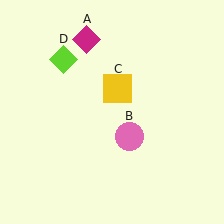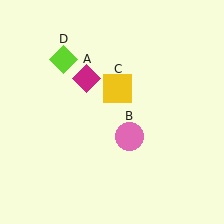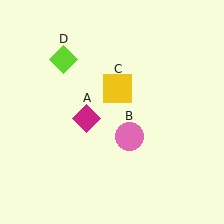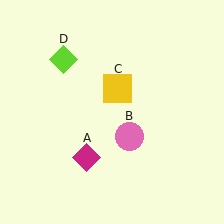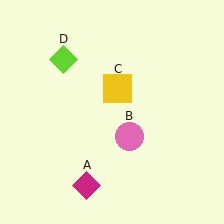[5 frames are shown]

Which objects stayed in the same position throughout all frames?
Pink circle (object B) and yellow square (object C) and lime diamond (object D) remained stationary.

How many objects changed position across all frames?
1 object changed position: magenta diamond (object A).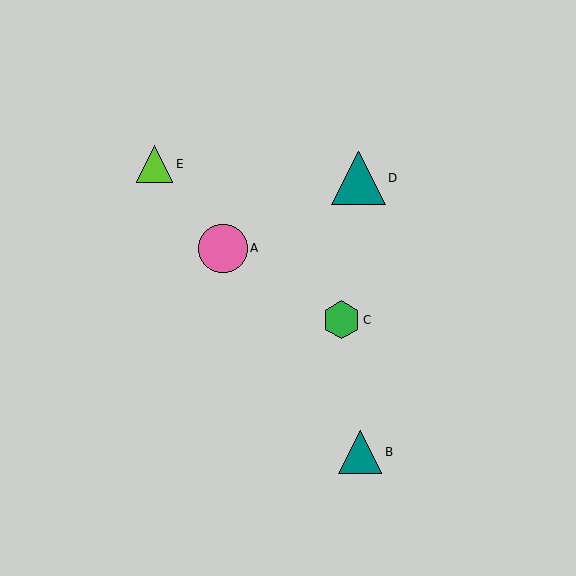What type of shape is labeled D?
Shape D is a teal triangle.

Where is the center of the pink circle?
The center of the pink circle is at (223, 248).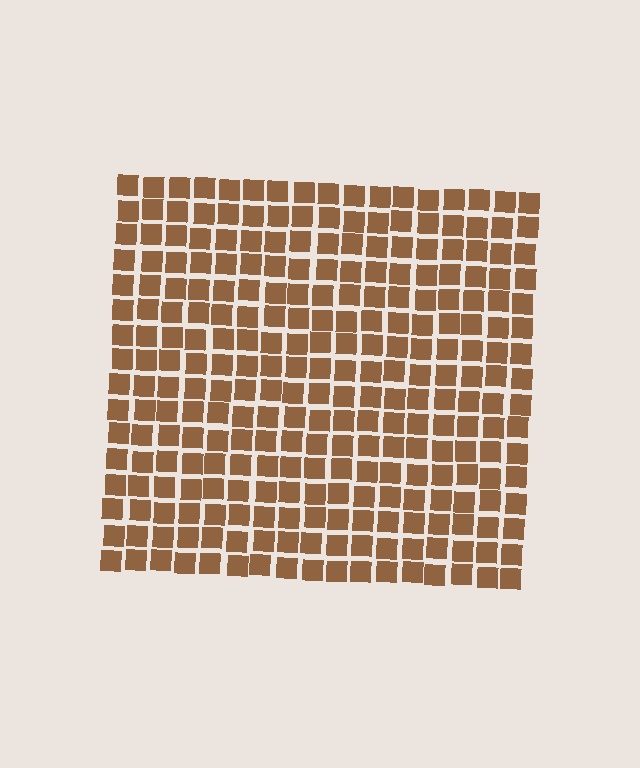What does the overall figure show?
The overall figure shows a square.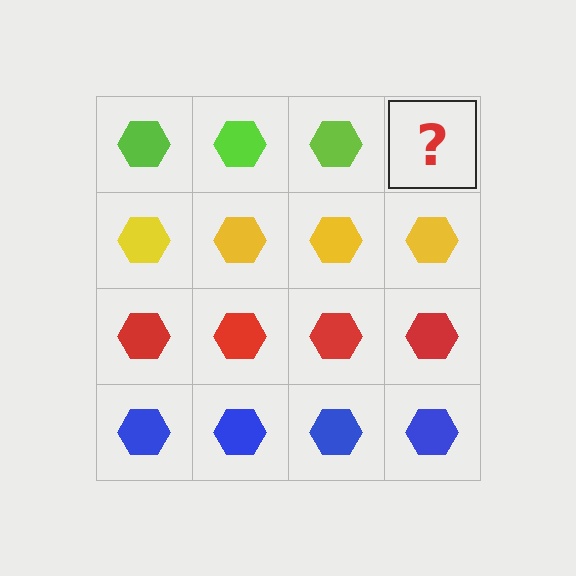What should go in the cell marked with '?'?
The missing cell should contain a lime hexagon.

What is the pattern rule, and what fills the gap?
The rule is that each row has a consistent color. The gap should be filled with a lime hexagon.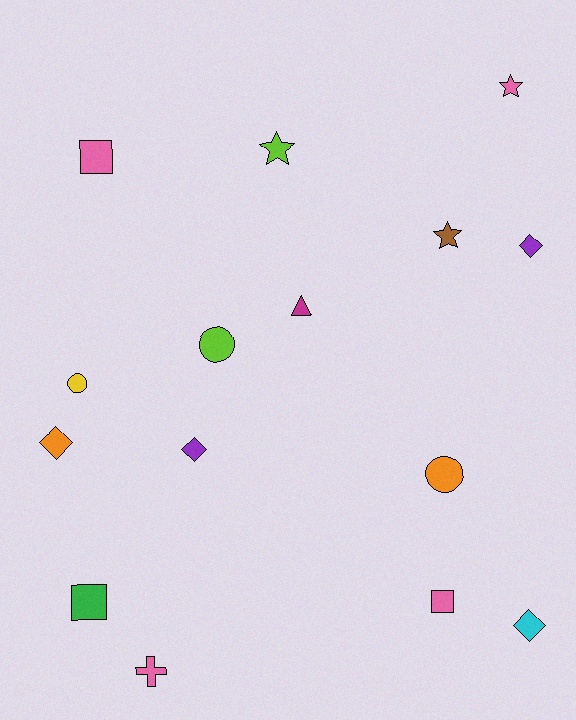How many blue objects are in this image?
There are no blue objects.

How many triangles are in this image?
There is 1 triangle.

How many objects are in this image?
There are 15 objects.